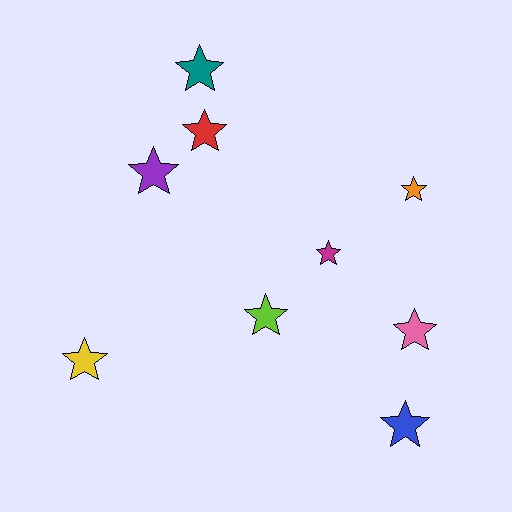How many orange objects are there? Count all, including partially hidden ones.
There is 1 orange object.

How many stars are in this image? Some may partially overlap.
There are 9 stars.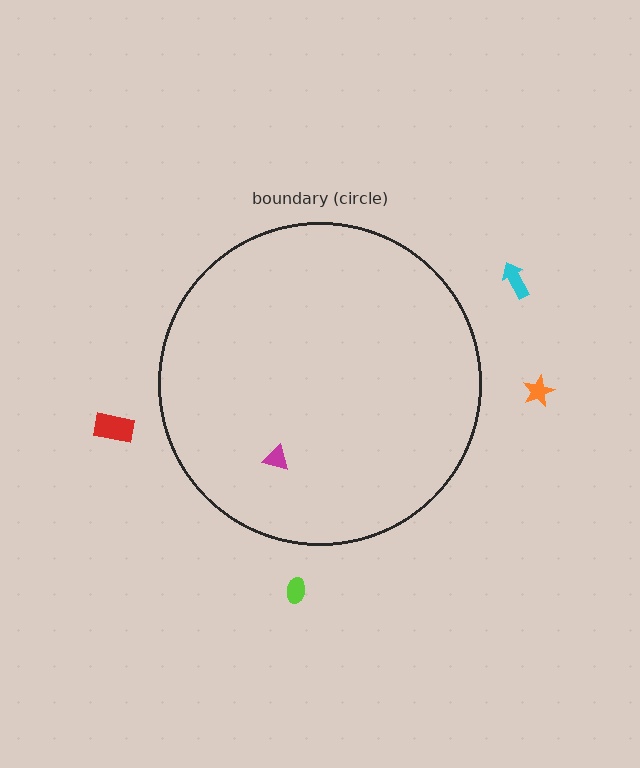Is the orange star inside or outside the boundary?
Outside.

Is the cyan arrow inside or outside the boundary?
Outside.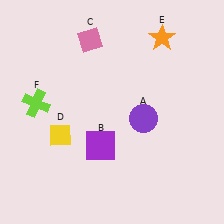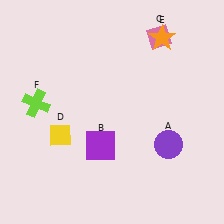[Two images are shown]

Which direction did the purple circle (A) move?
The purple circle (A) moved down.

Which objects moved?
The objects that moved are: the purple circle (A), the pink diamond (C).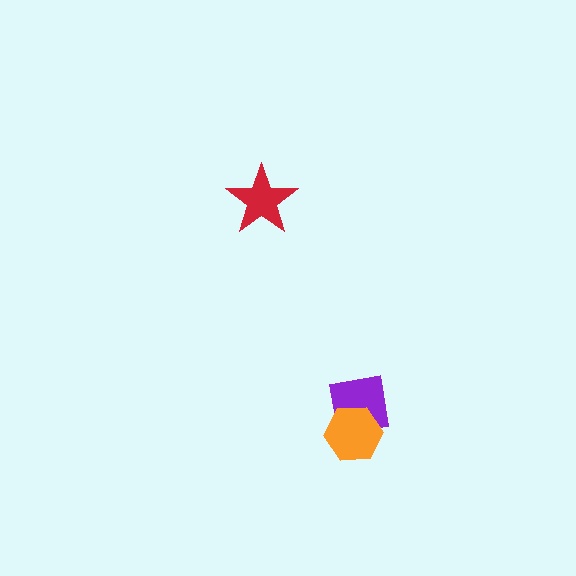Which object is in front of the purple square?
The orange hexagon is in front of the purple square.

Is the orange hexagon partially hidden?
No, no other shape covers it.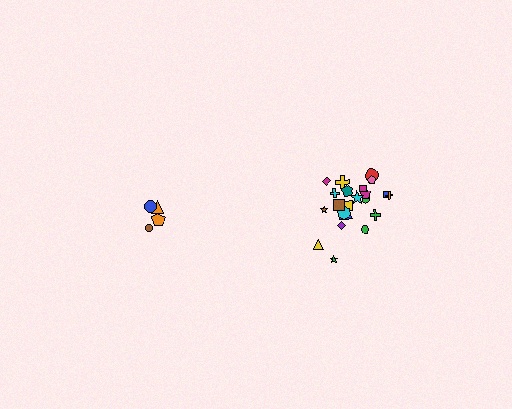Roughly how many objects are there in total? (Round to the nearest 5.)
Roughly 25 objects in total.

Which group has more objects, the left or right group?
The right group.